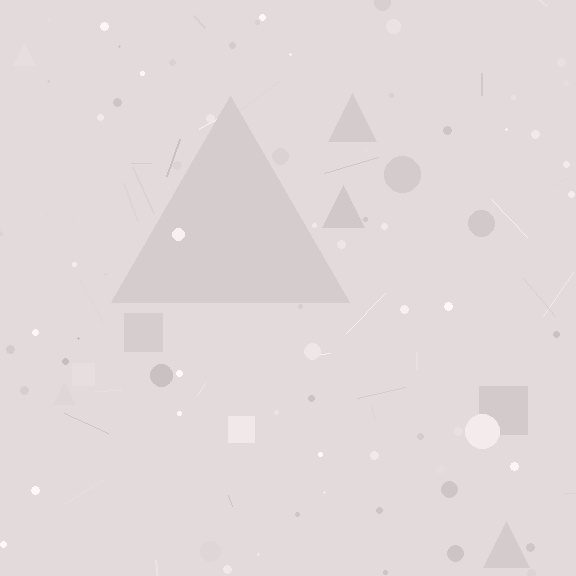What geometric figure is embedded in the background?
A triangle is embedded in the background.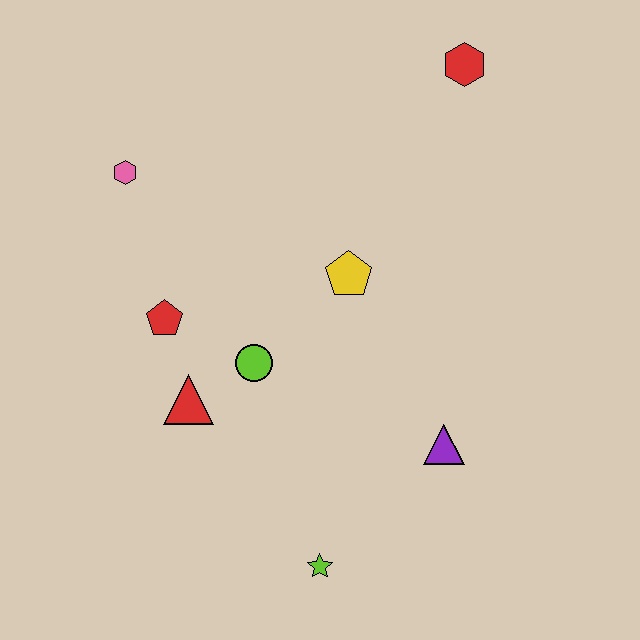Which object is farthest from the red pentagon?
The red hexagon is farthest from the red pentagon.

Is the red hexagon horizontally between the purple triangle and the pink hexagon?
No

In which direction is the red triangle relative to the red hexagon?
The red triangle is below the red hexagon.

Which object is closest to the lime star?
The purple triangle is closest to the lime star.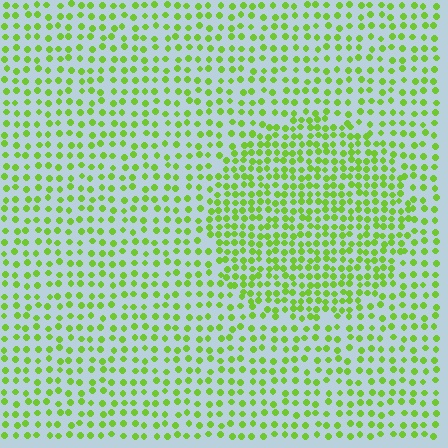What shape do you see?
I see a circle.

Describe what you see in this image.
The image contains small lime elements arranged at two different densities. A circle-shaped region is visible where the elements are more densely packed than the surrounding area.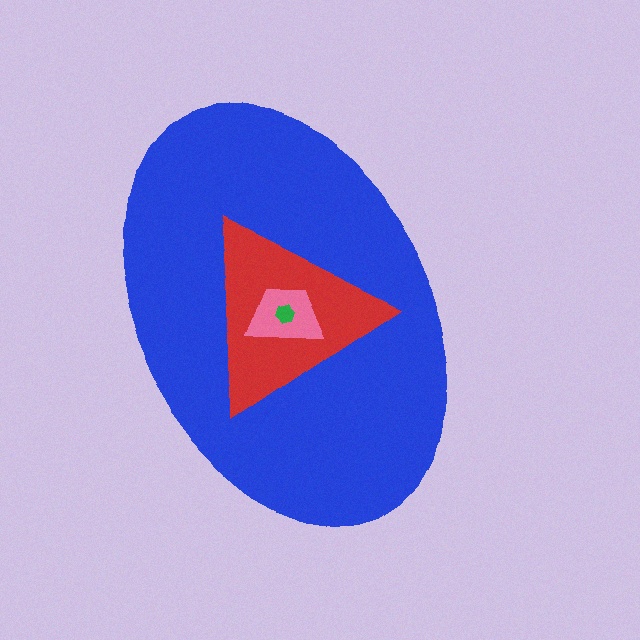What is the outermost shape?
The blue ellipse.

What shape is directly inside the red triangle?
The pink trapezoid.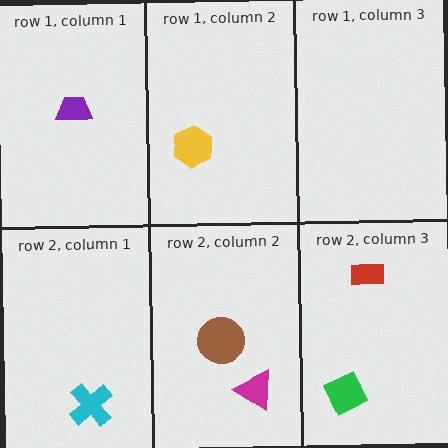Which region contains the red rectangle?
The row 2, column 3 region.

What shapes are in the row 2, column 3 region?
The green diamond, the red rectangle.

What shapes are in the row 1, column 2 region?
The yellow hexagon.